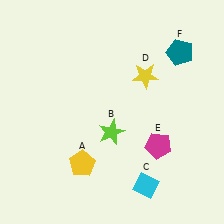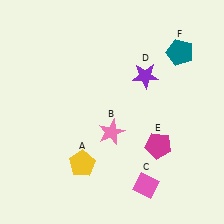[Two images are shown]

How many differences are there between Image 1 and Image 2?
There are 3 differences between the two images.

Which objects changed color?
B changed from lime to pink. C changed from cyan to pink. D changed from yellow to purple.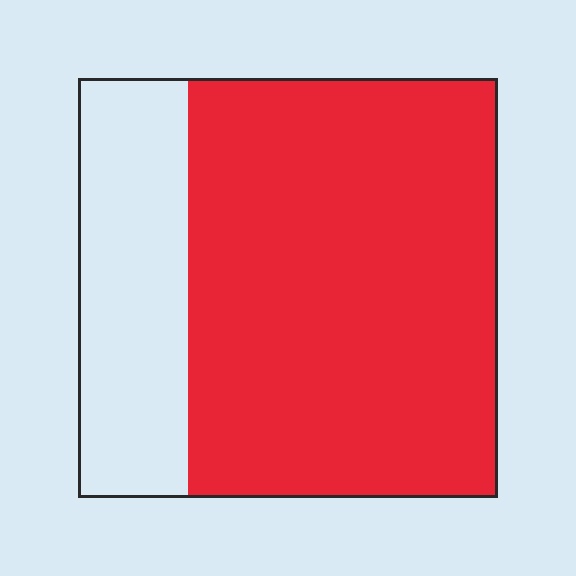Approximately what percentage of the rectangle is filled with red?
Approximately 75%.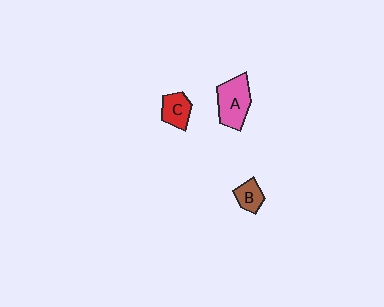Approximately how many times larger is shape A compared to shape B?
Approximately 2.0 times.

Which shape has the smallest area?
Shape B (brown).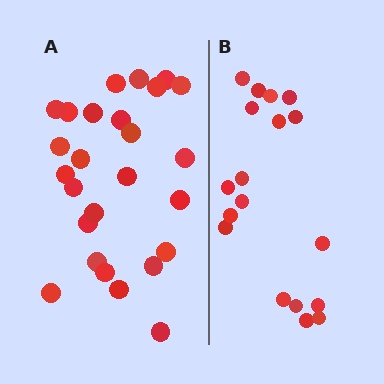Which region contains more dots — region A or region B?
Region A (the left region) has more dots.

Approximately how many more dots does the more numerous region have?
Region A has roughly 8 or so more dots than region B.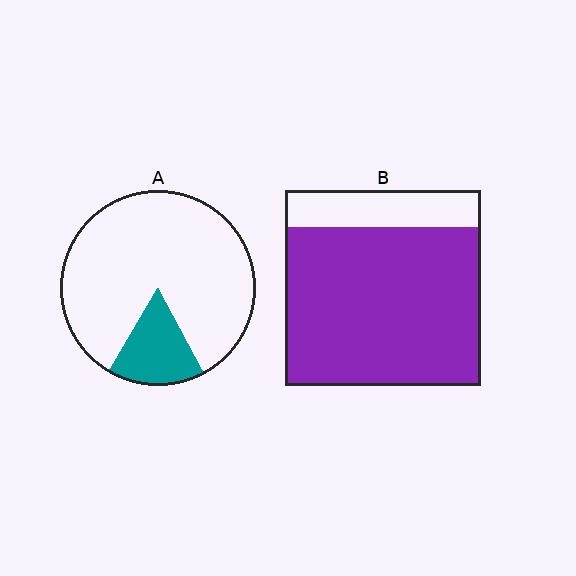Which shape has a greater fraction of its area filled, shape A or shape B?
Shape B.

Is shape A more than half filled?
No.